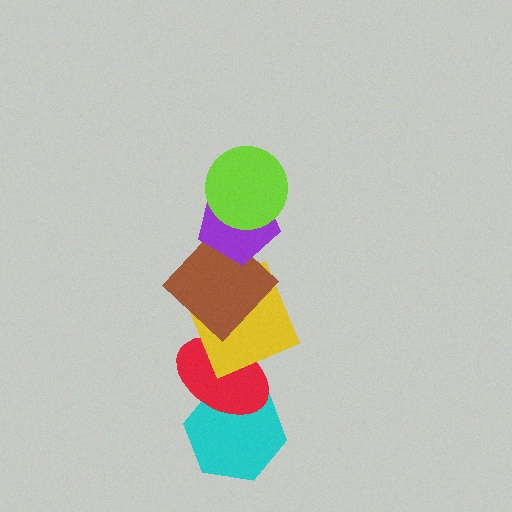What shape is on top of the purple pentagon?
The lime circle is on top of the purple pentagon.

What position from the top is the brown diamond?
The brown diamond is 3rd from the top.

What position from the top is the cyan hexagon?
The cyan hexagon is 6th from the top.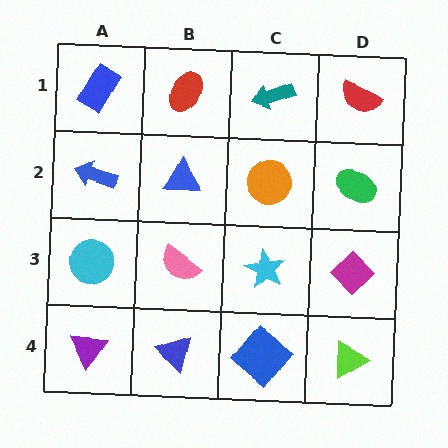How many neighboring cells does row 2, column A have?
3.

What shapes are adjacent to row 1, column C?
An orange circle (row 2, column C), a red ellipse (row 1, column B), a red semicircle (row 1, column D).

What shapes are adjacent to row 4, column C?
A cyan star (row 3, column C), a blue triangle (row 4, column B), a lime triangle (row 4, column D).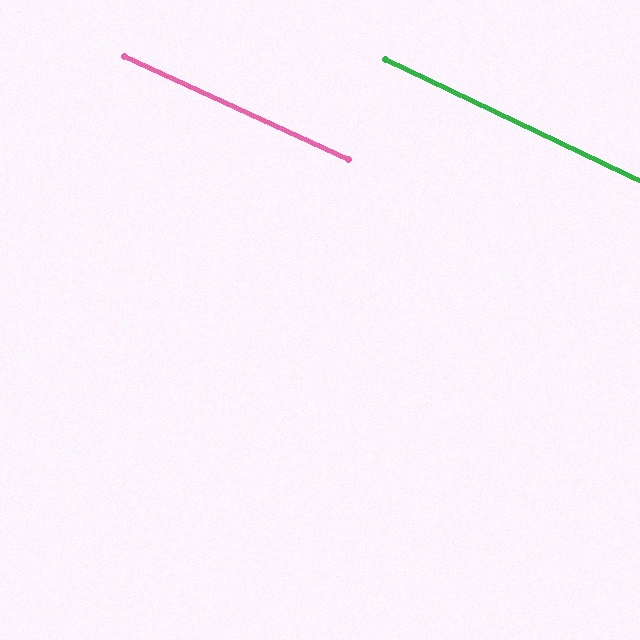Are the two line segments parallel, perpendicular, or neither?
Parallel — their directions differ by only 0.5°.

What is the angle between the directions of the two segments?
Approximately 1 degree.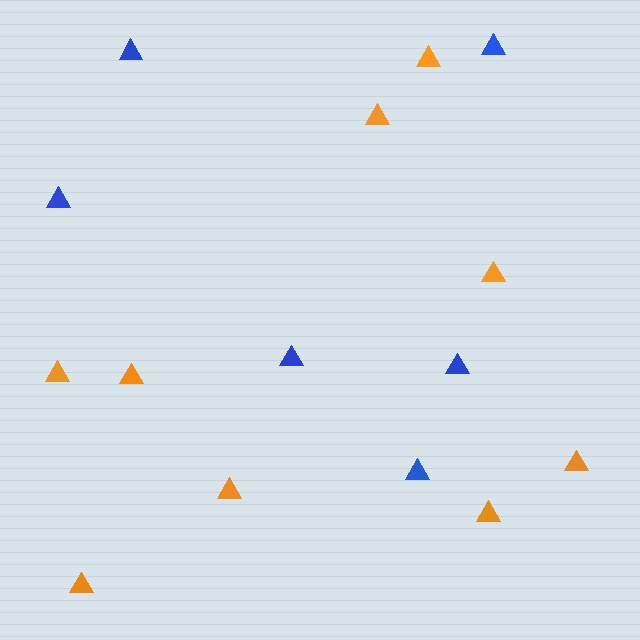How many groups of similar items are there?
There are 2 groups: one group of orange triangles (9) and one group of blue triangles (6).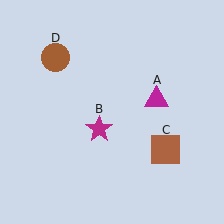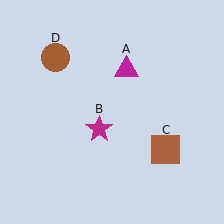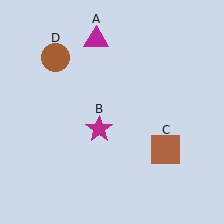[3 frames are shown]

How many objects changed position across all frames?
1 object changed position: magenta triangle (object A).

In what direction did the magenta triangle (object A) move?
The magenta triangle (object A) moved up and to the left.